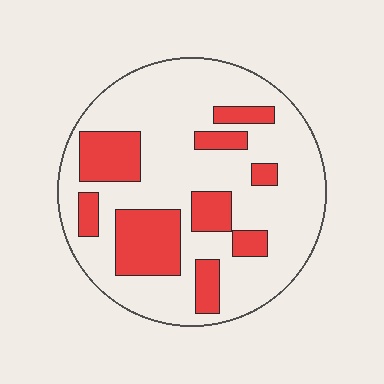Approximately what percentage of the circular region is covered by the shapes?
Approximately 25%.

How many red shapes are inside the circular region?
9.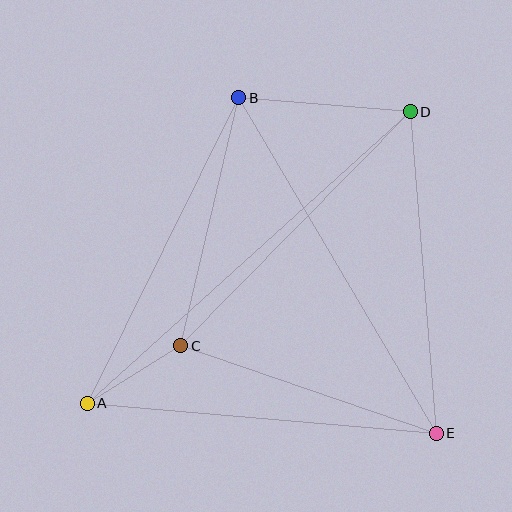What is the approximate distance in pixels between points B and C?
The distance between B and C is approximately 255 pixels.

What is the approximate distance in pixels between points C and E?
The distance between C and E is approximately 270 pixels.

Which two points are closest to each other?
Points A and C are closest to each other.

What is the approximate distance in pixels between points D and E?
The distance between D and E is approximately 322 pixels.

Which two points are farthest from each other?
Points A and D are farthest from each other.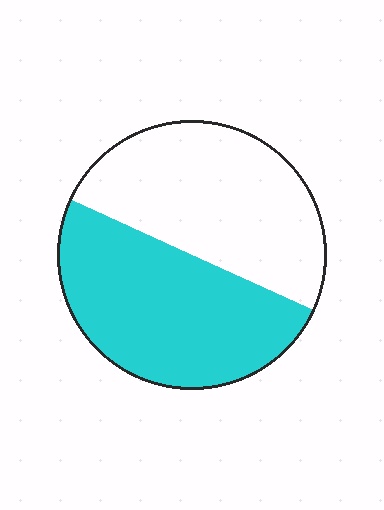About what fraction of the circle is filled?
About one half (1/2).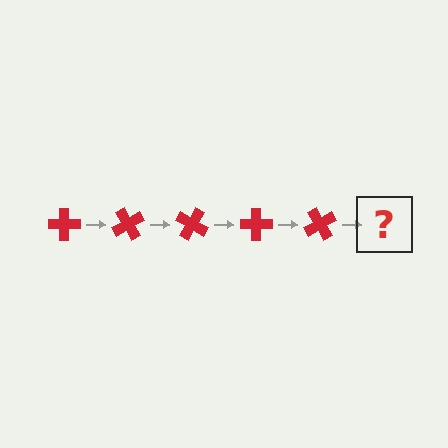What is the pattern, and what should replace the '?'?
The pattern is that the cross rotates 60 degrees each step. The '?' should be a red cross rotated 300 degrees.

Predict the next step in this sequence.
The next step is a red cross rotated 300 degrees.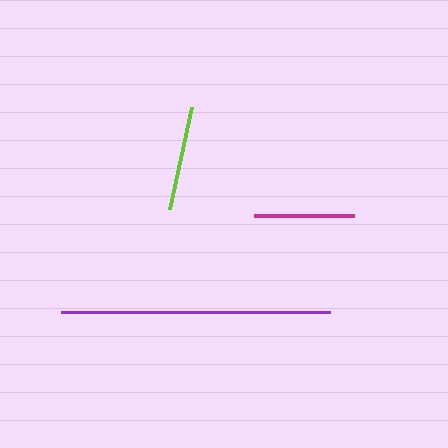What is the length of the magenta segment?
The magenta segment is approximately 100 pixels long.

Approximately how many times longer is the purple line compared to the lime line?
The purple line is approximately 2.6 times the length of the lime line.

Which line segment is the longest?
The purple line is the longest at approximately 268 pixels.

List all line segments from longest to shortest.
From longest to shortest: purple, lime, magenta.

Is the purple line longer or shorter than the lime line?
The purple line is longer than the lime line.